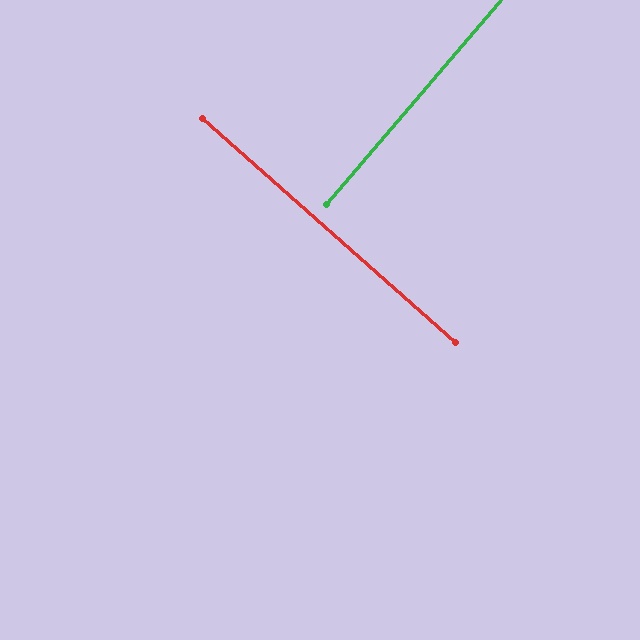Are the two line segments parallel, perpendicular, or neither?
Perpendicular — they meet at approximately 89°.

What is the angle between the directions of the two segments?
Approximately 89 degrees.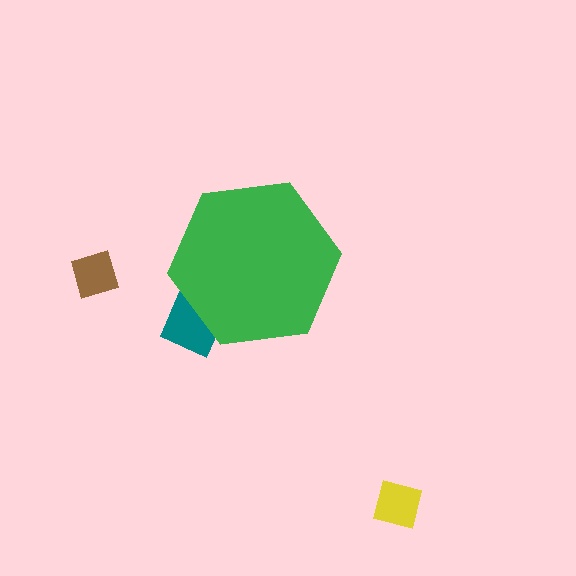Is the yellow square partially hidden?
No, the yellow square is fully visible.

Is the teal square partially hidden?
Yes, the teal square is partially hidden behind the green hexagon.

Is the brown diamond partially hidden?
No, the brown diamond is fully visible.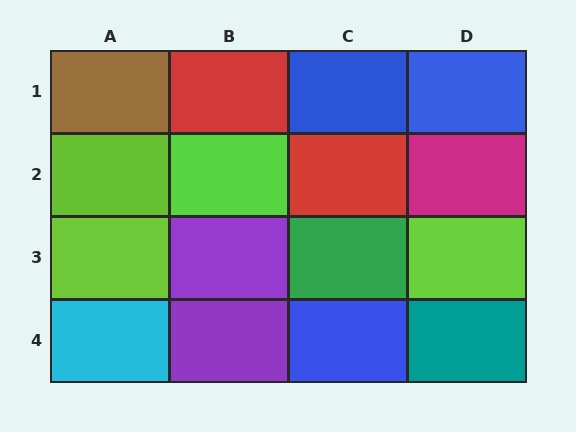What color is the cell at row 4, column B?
Purple.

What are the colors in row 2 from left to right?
Lime, lime, red, magenta.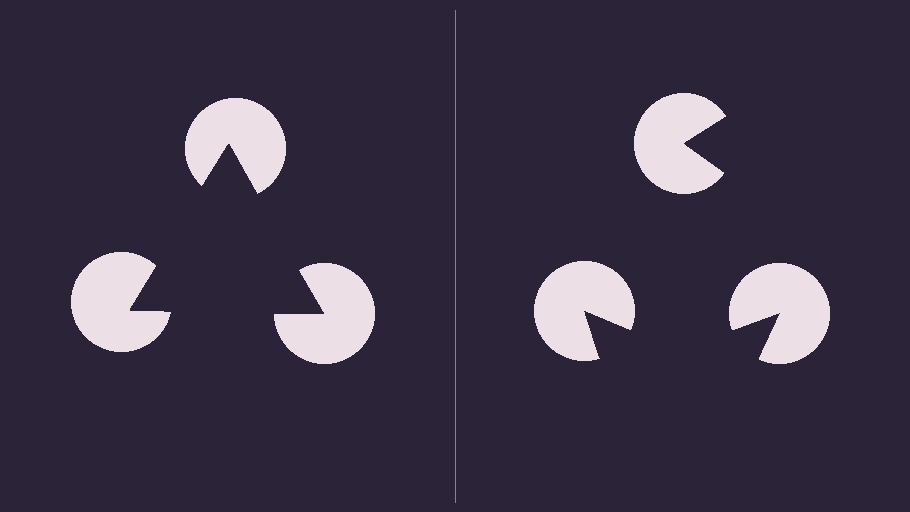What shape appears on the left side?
An illusory triangle.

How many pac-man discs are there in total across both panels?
6 — 3 on each side.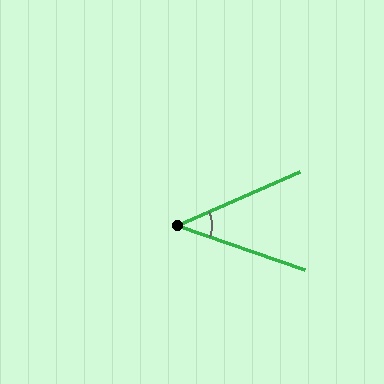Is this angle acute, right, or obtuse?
It is acute.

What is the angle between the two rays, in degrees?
Approximately 43 degrees.